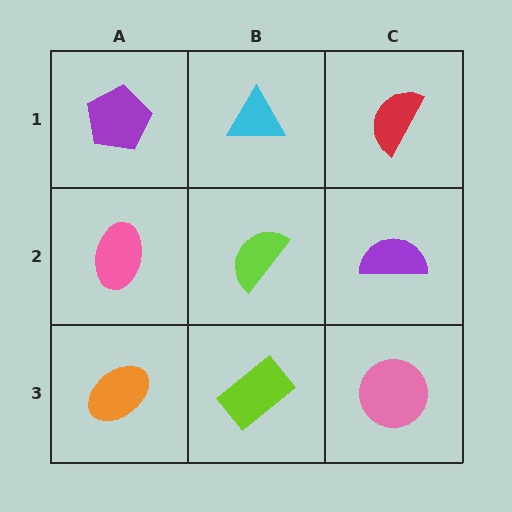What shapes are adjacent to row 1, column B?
A lime semicircle (row 2, column B), a purple pentagon (row 1, column A), a red semicircle (row 1, column C).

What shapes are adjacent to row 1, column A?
A pink ellipse (row 2, column A), a cyan triangle (row 1, column B).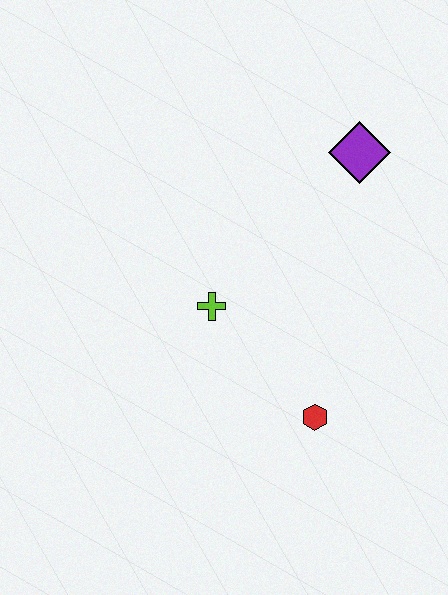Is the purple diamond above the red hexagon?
Yes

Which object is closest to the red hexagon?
The lime cross is closest to the red hexagon.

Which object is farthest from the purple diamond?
The red hexagon is farthest from the purple diamond.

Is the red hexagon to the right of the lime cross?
Yes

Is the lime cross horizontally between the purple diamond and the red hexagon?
No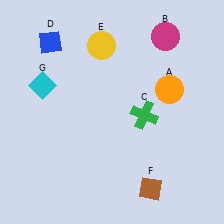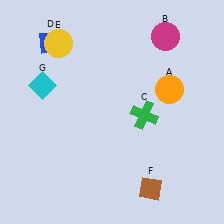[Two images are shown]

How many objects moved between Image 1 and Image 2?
1 object moved between the two images.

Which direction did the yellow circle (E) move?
The yellow circle (E) moved left.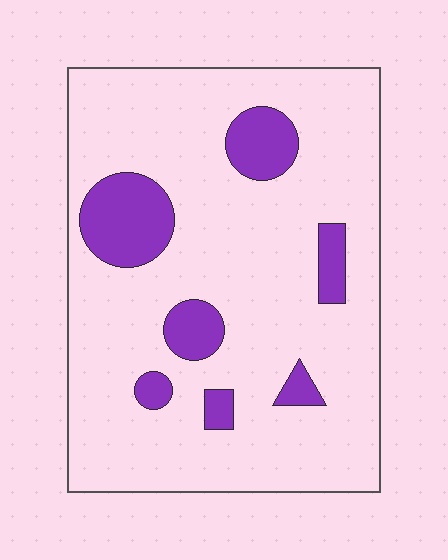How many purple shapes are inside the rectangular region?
7.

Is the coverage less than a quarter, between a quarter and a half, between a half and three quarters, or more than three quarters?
Less than a quarter.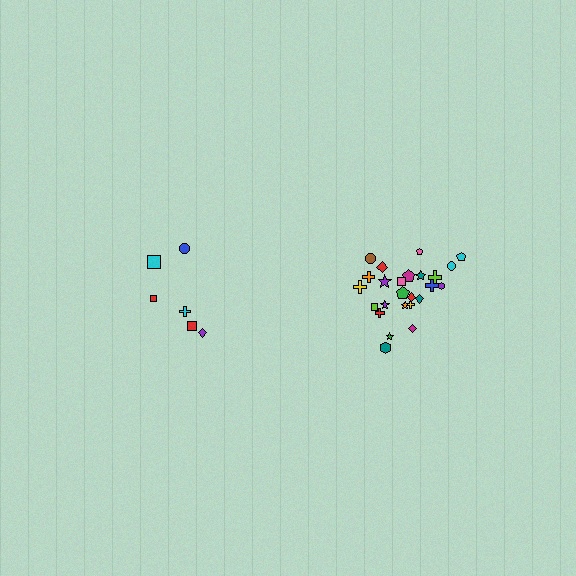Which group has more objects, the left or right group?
The right group.